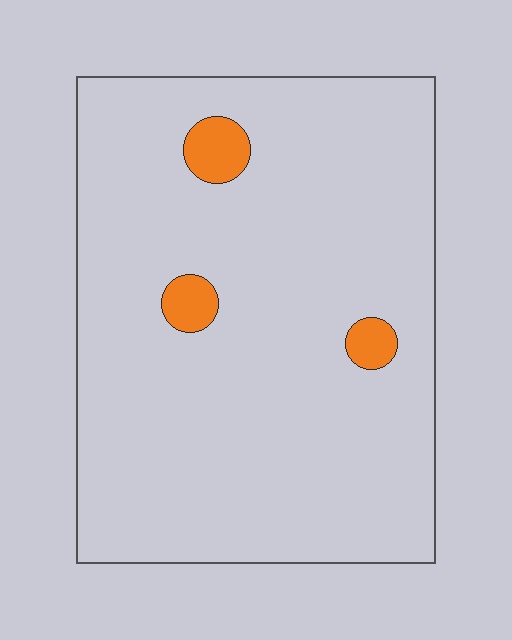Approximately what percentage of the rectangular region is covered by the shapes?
Approximately 5%.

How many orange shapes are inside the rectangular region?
3.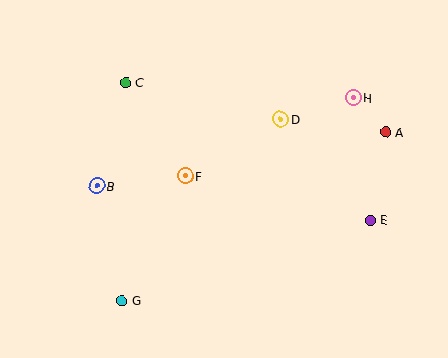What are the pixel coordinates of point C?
Point C is at (125, 82).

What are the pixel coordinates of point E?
Point E is at (371, 220).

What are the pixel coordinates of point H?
Point H is at (353, 98).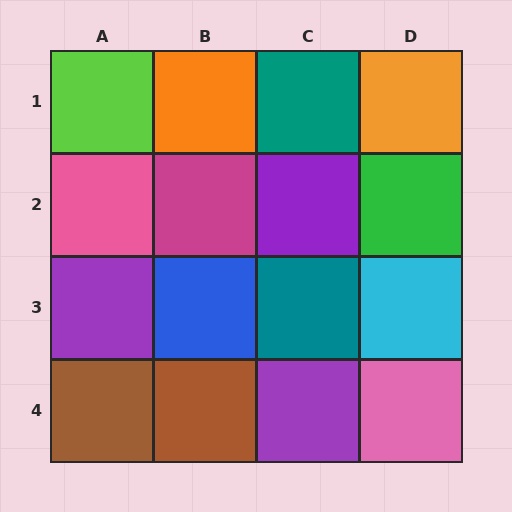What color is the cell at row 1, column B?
Orange.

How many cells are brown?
2 cells are brown.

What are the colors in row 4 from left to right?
Brown, brown, purple, pink.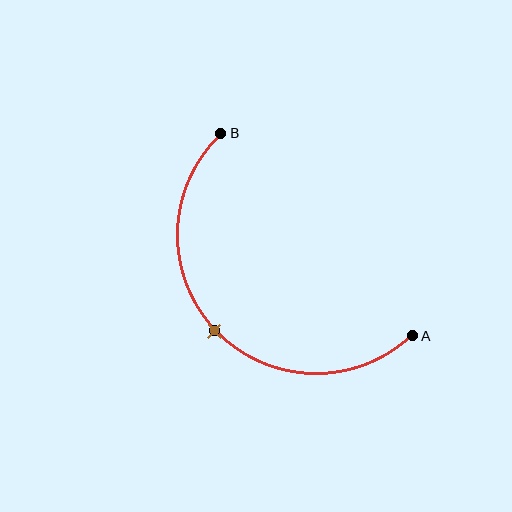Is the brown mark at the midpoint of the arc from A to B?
Yes. The brown mark lies on the arc at equal arc-length from both A and B — it is the arc midpoint.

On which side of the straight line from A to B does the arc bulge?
The arc bulges below and to the left of the straight line connecting A and B.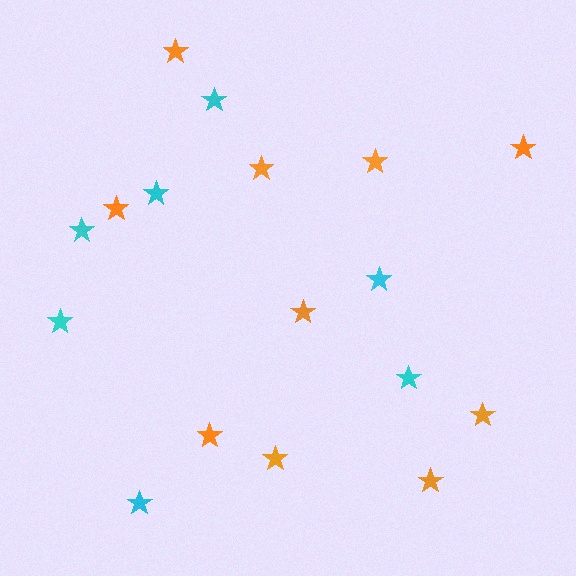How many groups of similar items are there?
There are 2 groups: one group of orange stars (10) and one group of cyan stars (7).